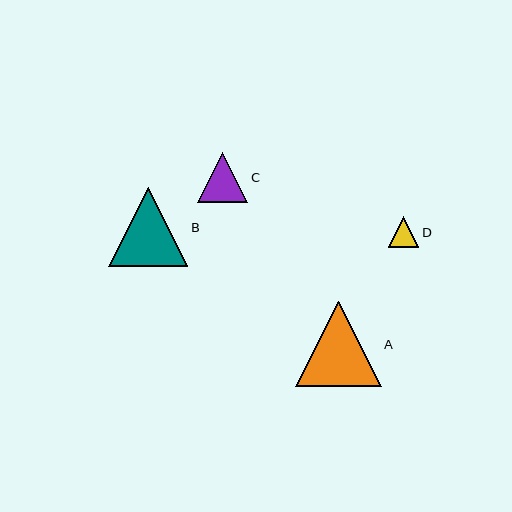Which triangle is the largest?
Triangle A is the largest with a size of approximately 85 pixels.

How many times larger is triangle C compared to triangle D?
Triangle C is approximately 1.6 times the size of triangle D.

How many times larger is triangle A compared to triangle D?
Triangle A is approximately 2.8 times the size of triangle D.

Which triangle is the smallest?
Triangle D is the smallest with a size of approximately 30 pixels.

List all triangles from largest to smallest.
From largest to smallest: A, B, C, D.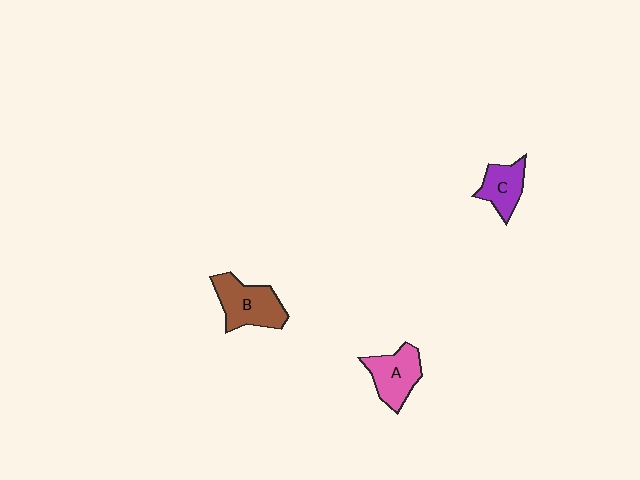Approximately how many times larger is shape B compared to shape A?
Approximately 1.2 times.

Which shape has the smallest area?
Shape C (purple).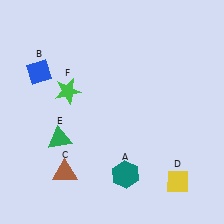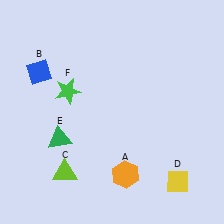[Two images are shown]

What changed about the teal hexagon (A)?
In Image 1, A is teal. In Image 2, it changed to orange.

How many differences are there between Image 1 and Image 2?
There are 2 differences between the two images.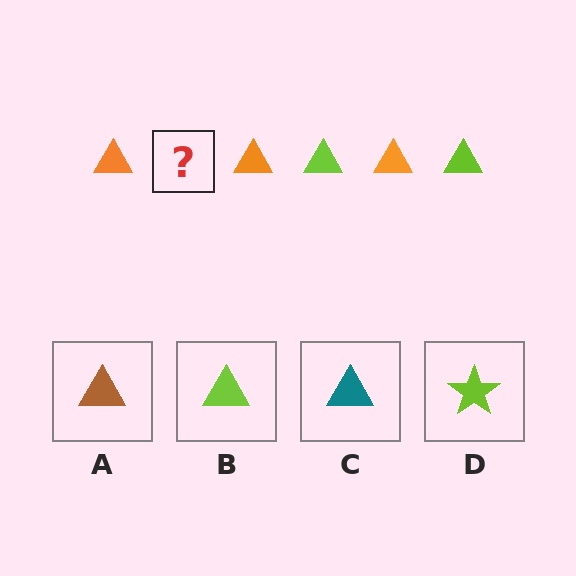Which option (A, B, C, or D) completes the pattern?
B.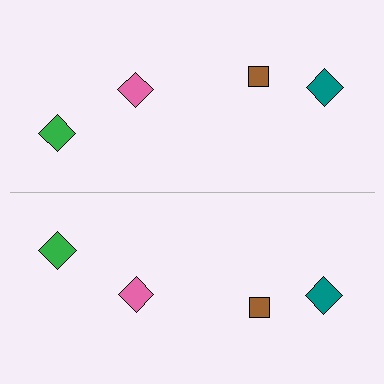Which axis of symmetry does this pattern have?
The pattern has a horizontal axis of symmetry running through the center of the image.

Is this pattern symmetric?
Yes, this pattern has bilateral (reflection) symmetry.